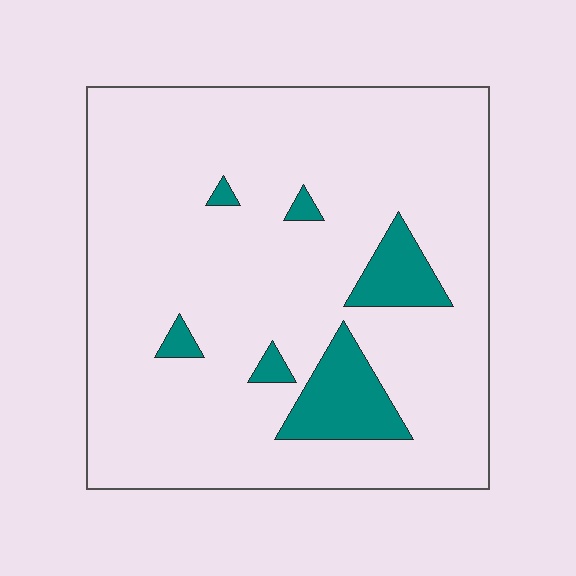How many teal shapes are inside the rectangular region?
6.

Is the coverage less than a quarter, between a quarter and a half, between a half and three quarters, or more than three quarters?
Less than a quarter.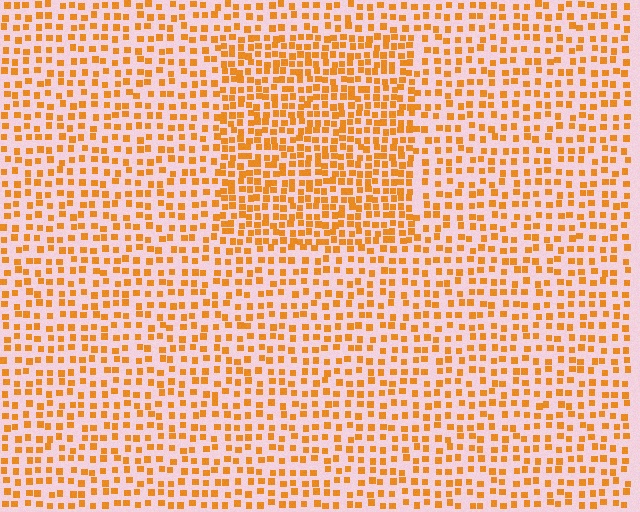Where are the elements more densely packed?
The elements are more densely packed inside the rectangle boundary.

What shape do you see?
I see a rectangle.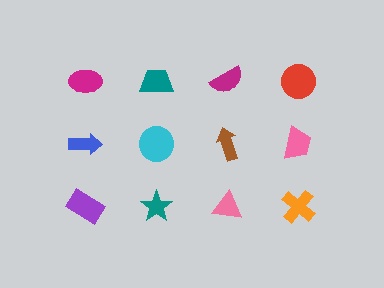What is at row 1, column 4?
A red circle.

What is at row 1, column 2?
A teal trapezoid.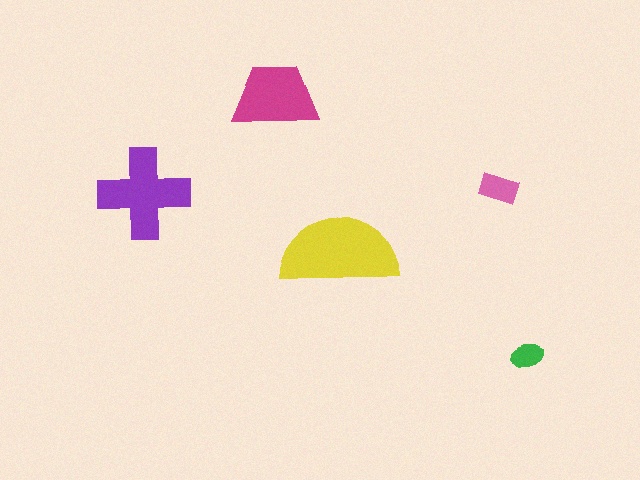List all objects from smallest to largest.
The green ellipse, the pink rectangle, the magenta trapezoid, the purple cross, the yellow semicircle.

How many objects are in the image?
There are 5 objects in the image.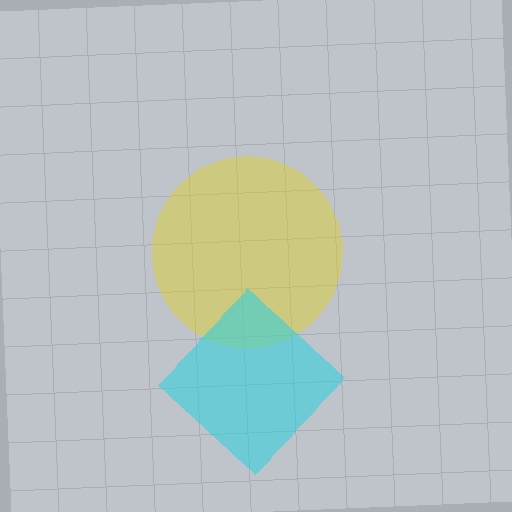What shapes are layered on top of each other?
The layered shapes are: a yellow circle, a cyan diamond.